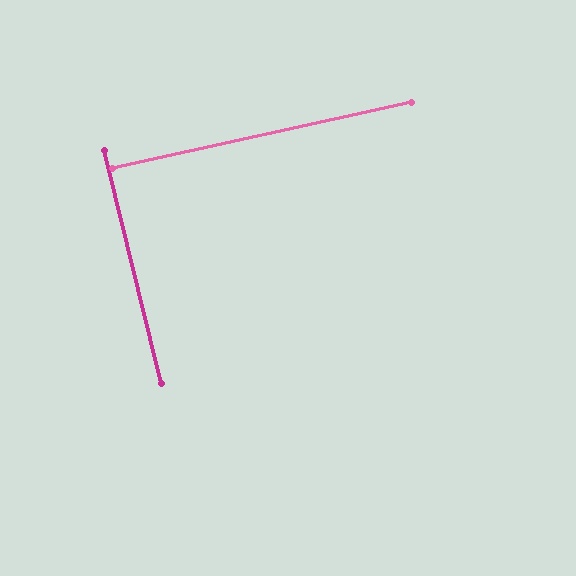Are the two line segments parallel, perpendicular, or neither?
Perpendicular — they meet at approximately 89°.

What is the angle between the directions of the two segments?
Approximately 89 degrees.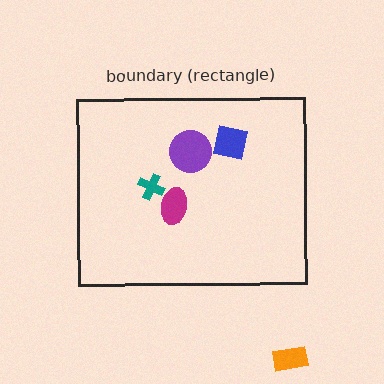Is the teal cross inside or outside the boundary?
Inside.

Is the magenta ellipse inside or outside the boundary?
Inside.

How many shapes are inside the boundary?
4 inside, 1 outside.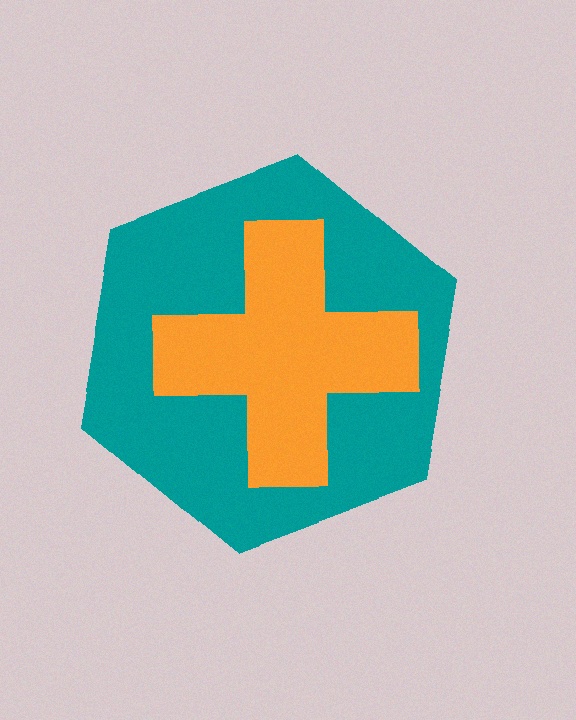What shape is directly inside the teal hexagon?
The orange cross.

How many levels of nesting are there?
2.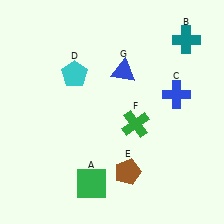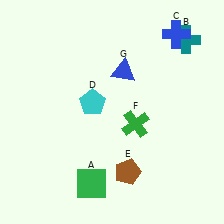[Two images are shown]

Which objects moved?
The objects that moved are: the blue cross (C), the cyan pentagon (D).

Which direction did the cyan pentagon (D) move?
The cyan pentagon (D) moved down.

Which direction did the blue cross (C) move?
The blue cross (C) moved up.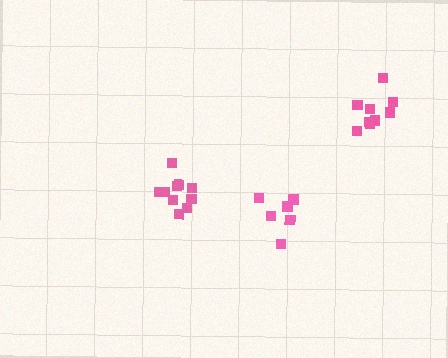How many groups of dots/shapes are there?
There are 3 groups.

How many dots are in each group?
Group 1: 7 dots, Group 2: 10 dots, Group 3: 9 dots (26 total).